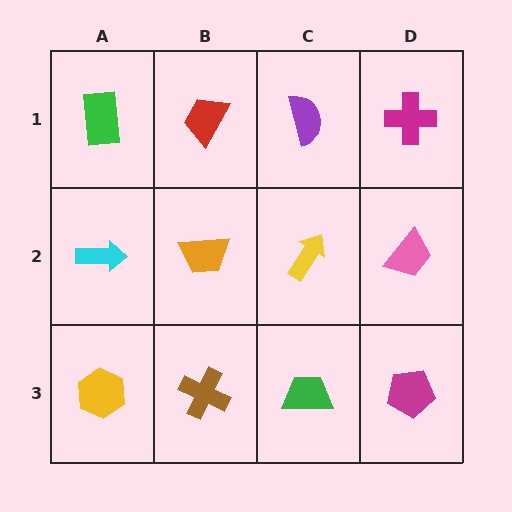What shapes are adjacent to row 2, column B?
A red trapezoid (row 1, column B), a brown cross (row 3, column B), a cyan arrow (row 2, column A), a yellow arrow (row 2, column C).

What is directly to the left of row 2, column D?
A yellow arrow.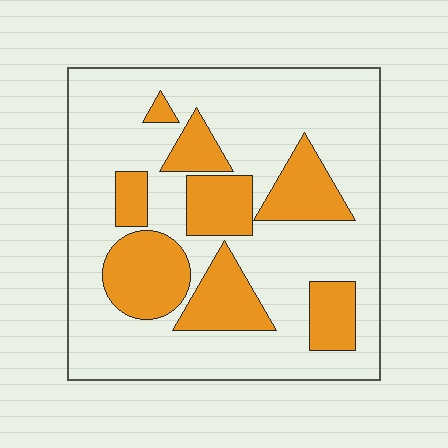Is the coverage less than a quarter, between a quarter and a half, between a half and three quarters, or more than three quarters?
Between a quarter and a half.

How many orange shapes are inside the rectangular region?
8.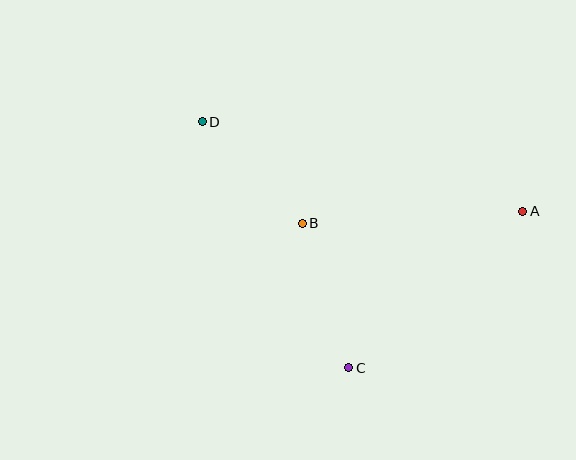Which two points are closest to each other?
Points B and D are closest to each other.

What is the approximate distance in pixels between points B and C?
The distance between B and C is approximately 152 pixels.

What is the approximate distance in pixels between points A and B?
The distance between A and B is approximately 221 pixels.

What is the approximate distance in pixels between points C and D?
The distance between C and D is approximately 286 pixels.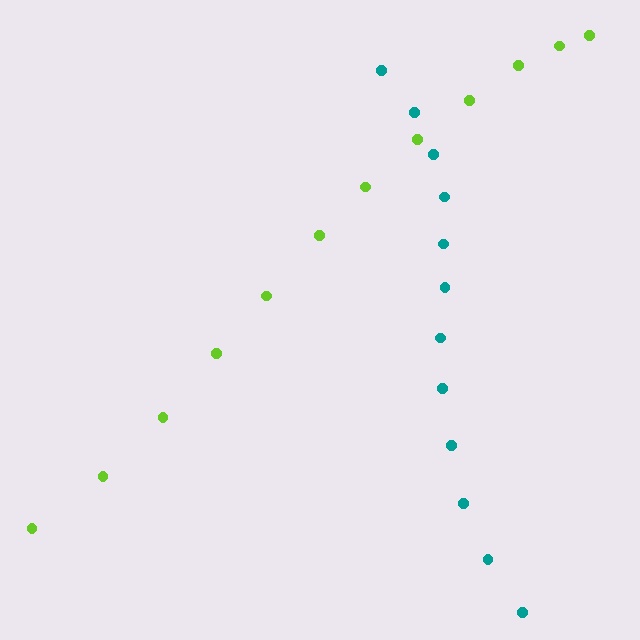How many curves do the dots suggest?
There are 2 distinct paths.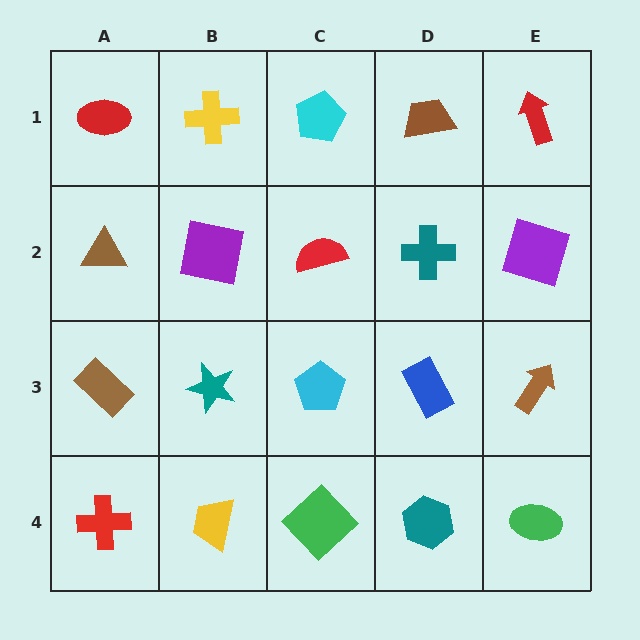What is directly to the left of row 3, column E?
A blue rectangle.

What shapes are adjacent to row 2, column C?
A cyan pentagon (row 1, column C), a cyan pentagon (row 3, column C), a purple square (row 2, column B), a teal cross (row 2, column D).